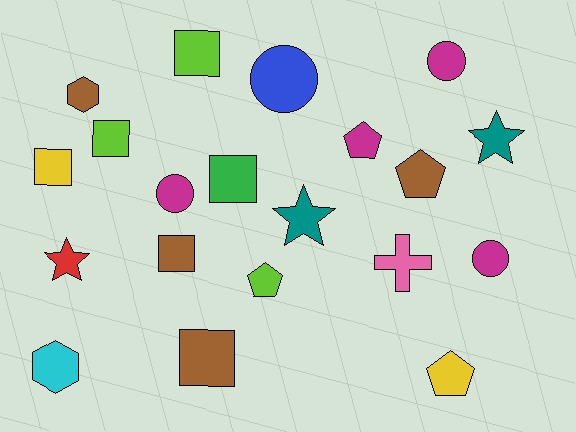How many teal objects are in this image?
There are 2 teal objects.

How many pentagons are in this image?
There are 4 pentagons.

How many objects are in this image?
There are 20 objects.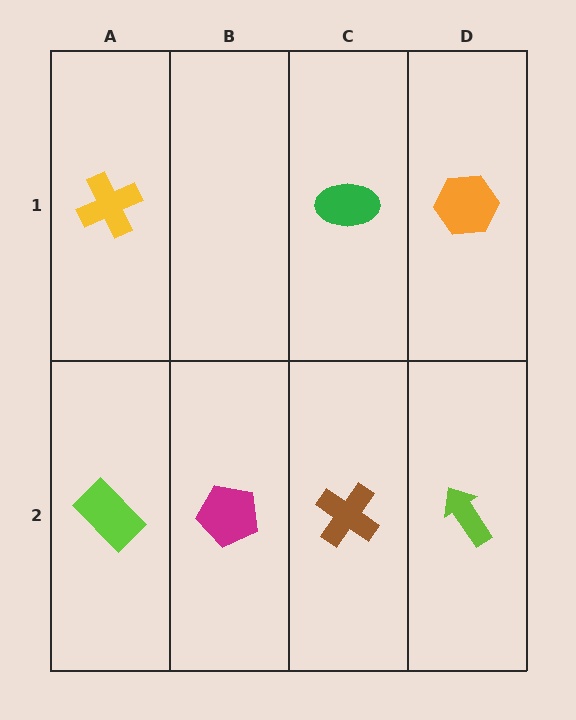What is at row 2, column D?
A lime arrow.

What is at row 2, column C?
A brown cross.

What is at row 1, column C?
A green ellipse.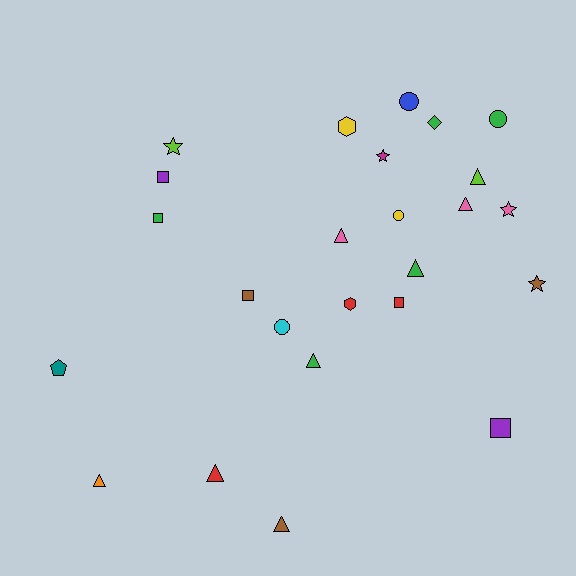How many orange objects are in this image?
There is 1 orange object.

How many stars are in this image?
There are 4 stars.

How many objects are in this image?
There are 25 objects.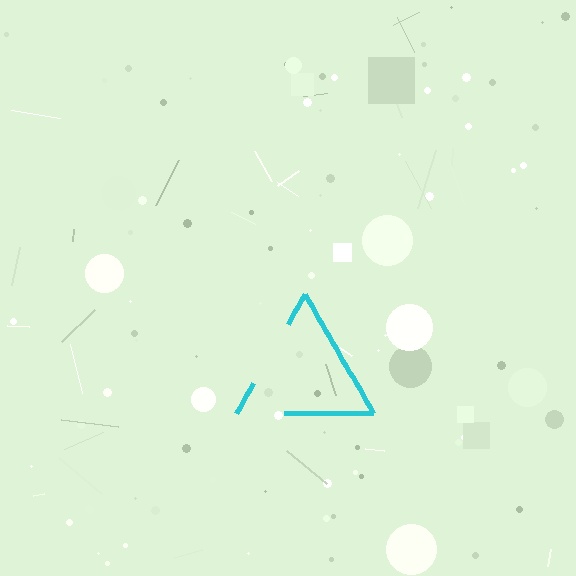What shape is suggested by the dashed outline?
The dashed outline suggests a triangle.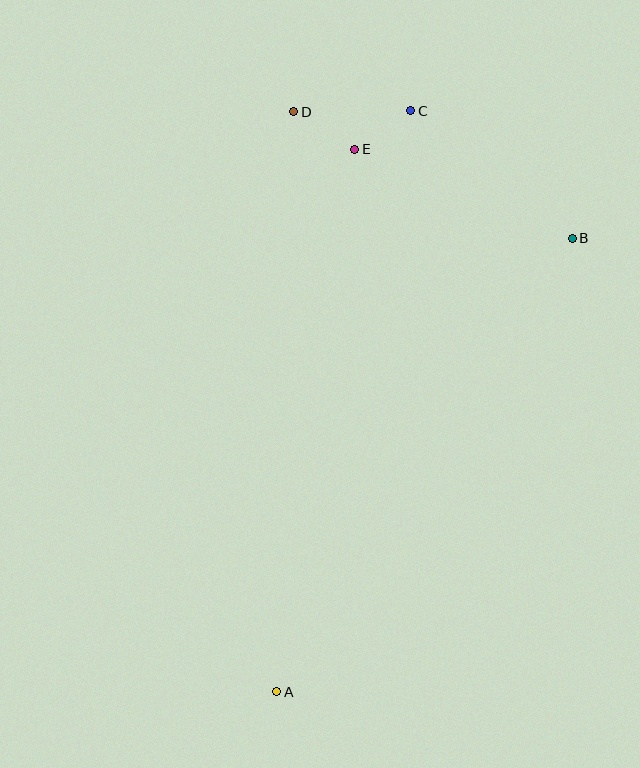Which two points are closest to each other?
Points C and E are closest to each other.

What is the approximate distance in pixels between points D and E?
The distance between D and E is approximately 72 pixels.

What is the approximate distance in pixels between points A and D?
The distance between A and D is approximately 580 pixels.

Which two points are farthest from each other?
Points A and C are farthest from each other.